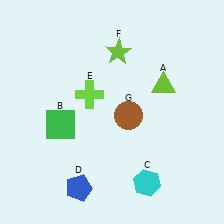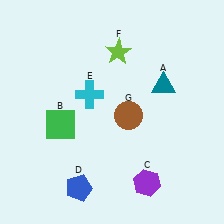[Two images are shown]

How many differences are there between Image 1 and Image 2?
There are 3 differences between the two images.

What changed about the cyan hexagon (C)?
In Image 1, C is cyan. In Image 2, it changed to purple.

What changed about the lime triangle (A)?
In Image 1, A is lime. In Image 2, it changed to teal.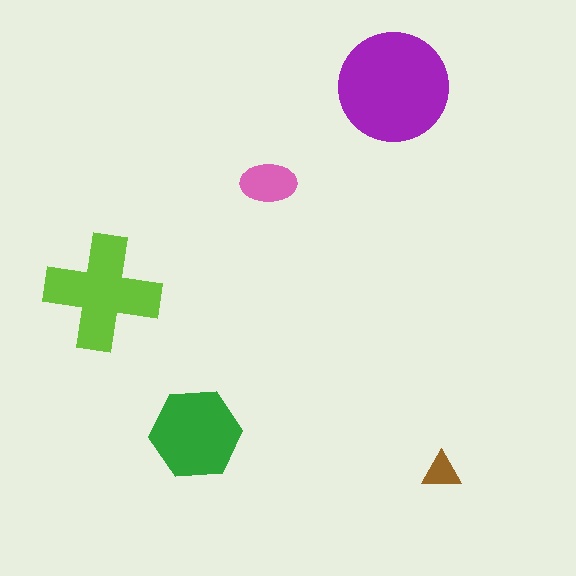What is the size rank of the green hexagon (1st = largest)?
3rd.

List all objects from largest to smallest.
The purple circle, the lime cross, the green hexagon, the pink ellipse, the brown triangle.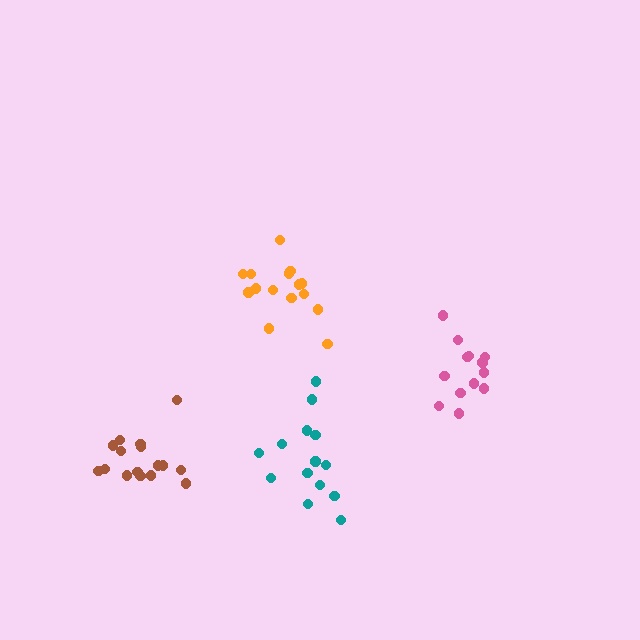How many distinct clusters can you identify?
There are 4 distinct clusters.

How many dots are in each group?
Group 1: 13 dots, Group 2: 15 dots, Group 3: 14 dots, Group 4: 16 dots (58 total).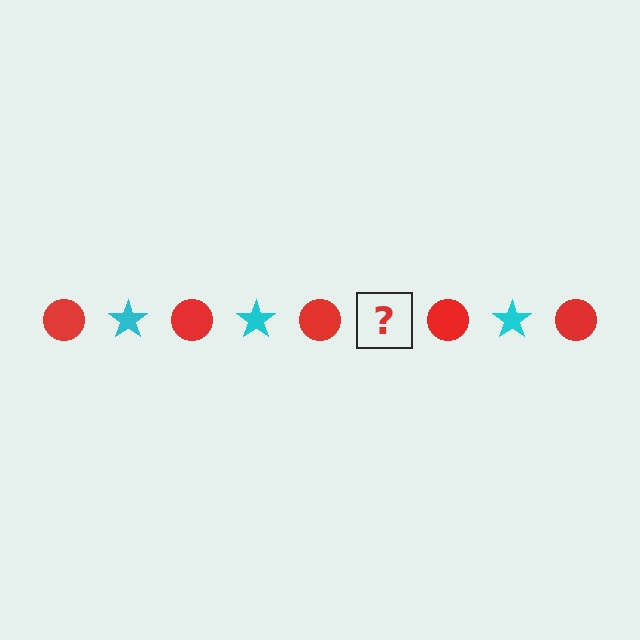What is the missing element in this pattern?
The missing element is a cyan star.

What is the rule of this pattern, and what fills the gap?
The rule is that the pattern alternates between red circle and cyan star. The gap should be filled with a cyan star.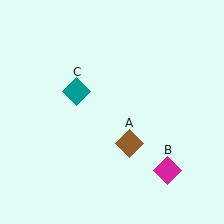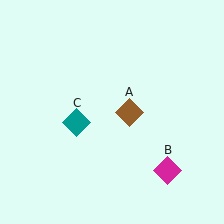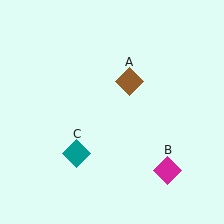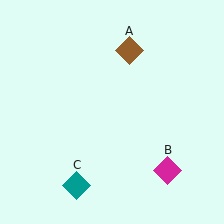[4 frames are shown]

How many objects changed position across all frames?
2 objects changed position: brown diamond (object A), teal diamond (object C).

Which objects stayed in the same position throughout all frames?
Magenta diamond (object B) remained stationary.